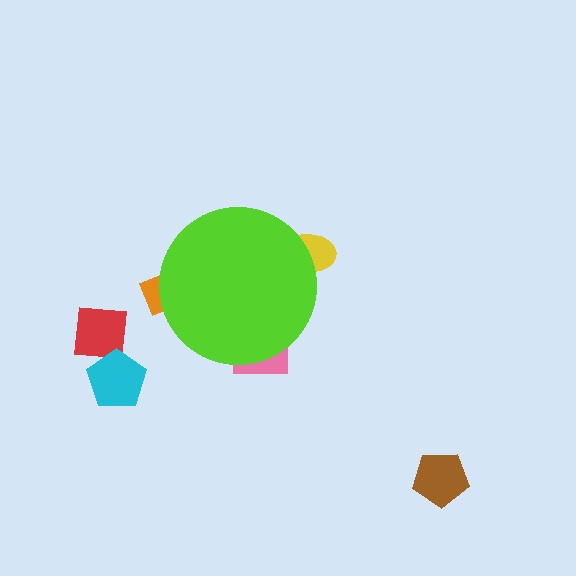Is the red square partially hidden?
No, the red square is fully visible.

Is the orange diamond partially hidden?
Yes, the orange diamond is partially hidden behind the lime circle.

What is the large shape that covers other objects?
A lime circle.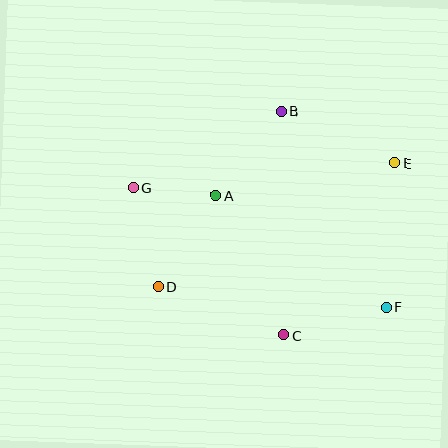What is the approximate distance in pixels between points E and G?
The distance between E and G is approximately 263 pixels.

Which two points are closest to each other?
Points A and G are closest to each other.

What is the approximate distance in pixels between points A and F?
The distance between A and F is approximately 204 pixels.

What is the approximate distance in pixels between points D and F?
The distance between D and F is approximately 229 pixels.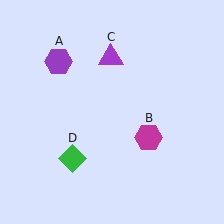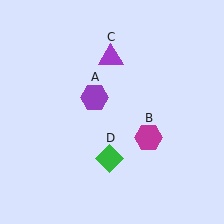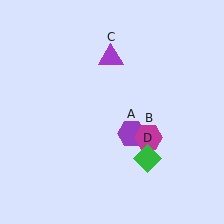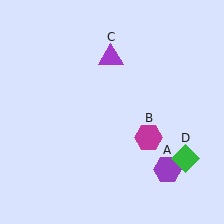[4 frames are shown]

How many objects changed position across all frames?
2 objects changed position: purple hexagon (object A), green diamond (object D).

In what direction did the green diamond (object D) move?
The green diamond (object D) moved right.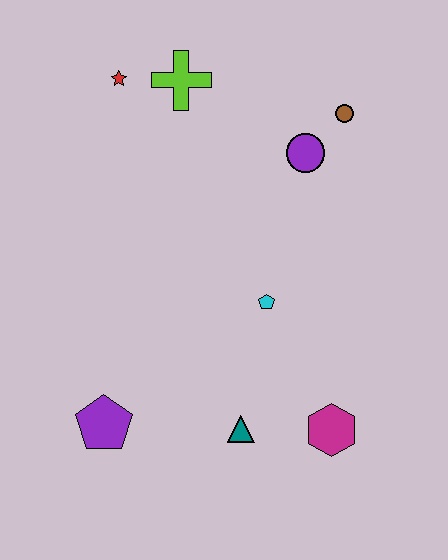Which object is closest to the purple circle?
The brown circle is closest to the purple circle.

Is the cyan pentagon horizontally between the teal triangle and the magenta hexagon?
Yes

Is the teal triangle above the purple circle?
No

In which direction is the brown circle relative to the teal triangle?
The brown circle is above the teal triangle.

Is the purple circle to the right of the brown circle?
No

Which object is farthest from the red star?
The magenta hexagon is farthest from the red star.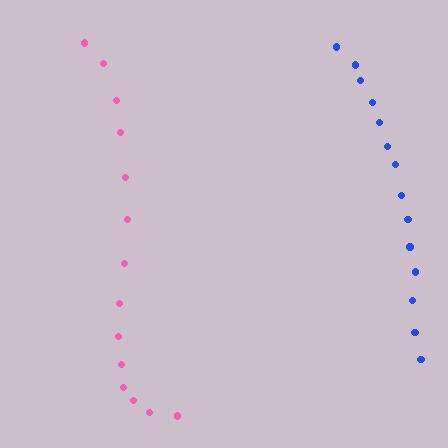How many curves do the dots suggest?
There are 2 distinct paths.